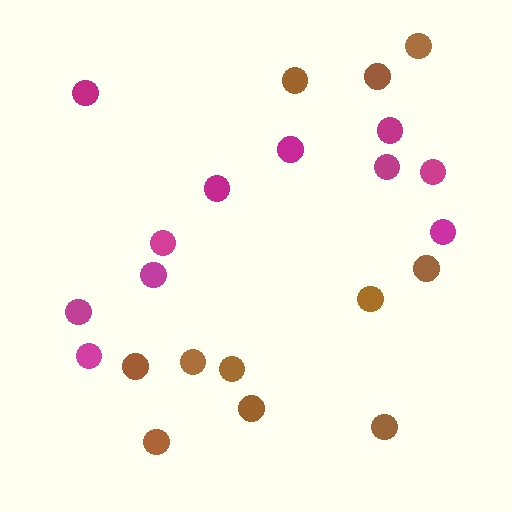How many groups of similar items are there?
There are 2 groups: one group of brown circles (11) and one group of magenta circles (11).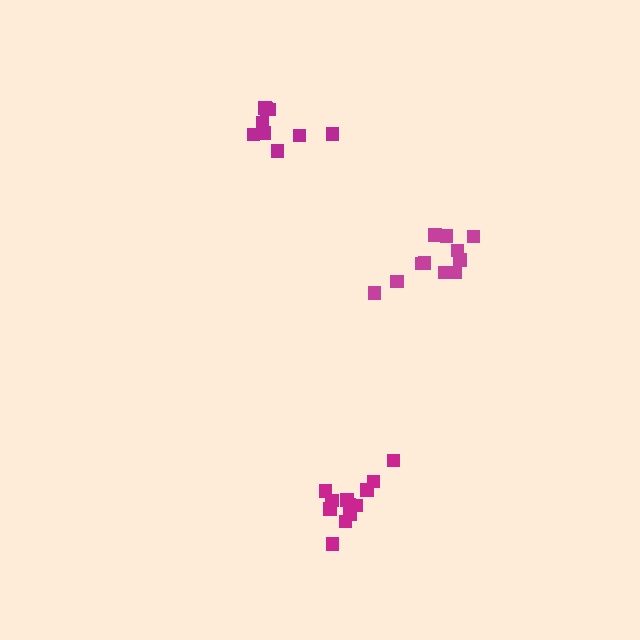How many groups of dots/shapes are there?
There are 3 groups.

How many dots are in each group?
Group 1: 12 dots, Group 2: 9 dots, Group 3: 11 dots (32 total).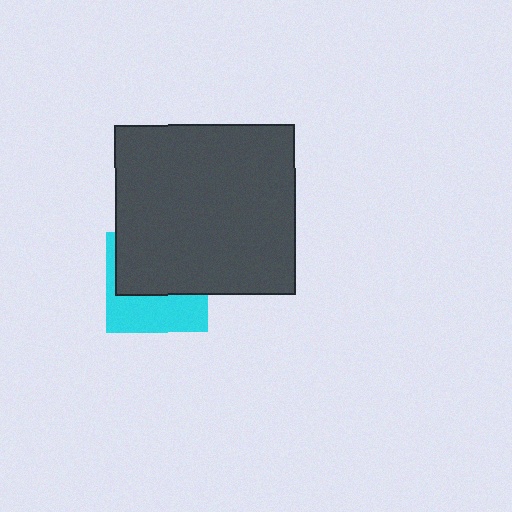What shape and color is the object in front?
The object in front is a dark gray rectangle.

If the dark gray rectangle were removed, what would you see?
You would see the complete cyan square.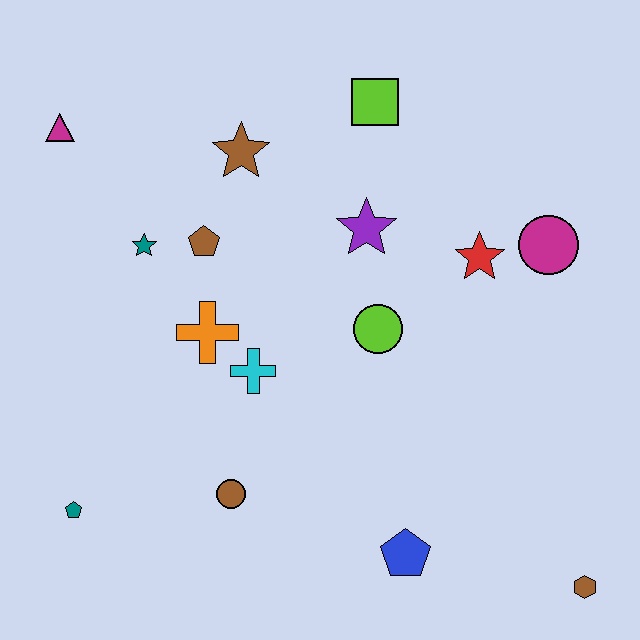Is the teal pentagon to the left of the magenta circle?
Yes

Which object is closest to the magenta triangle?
The teal star is closest to the magenta triangle.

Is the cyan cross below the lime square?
Yes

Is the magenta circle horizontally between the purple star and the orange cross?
No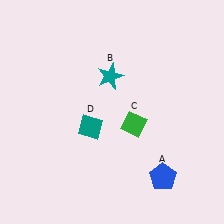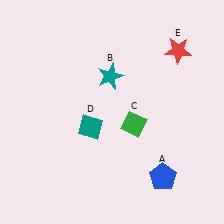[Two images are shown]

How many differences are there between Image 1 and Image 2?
There is 1 difference between the two images.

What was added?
A red star (E) was added in Image 2.